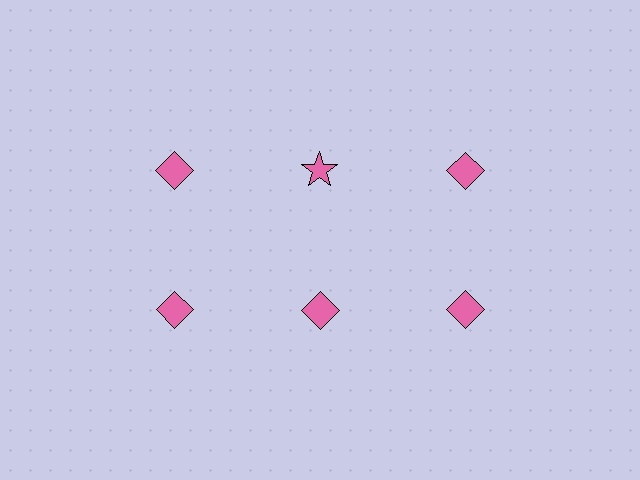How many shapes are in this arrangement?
There are 6 shapes arranged in a grid pattern.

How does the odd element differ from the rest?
It has a different shape: star instead of diamond.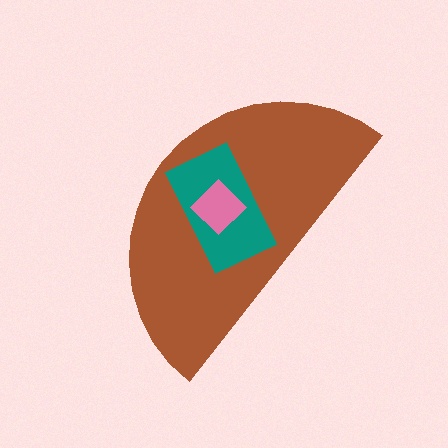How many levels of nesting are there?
3.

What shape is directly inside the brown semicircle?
The teal rectangle.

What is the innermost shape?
The pink diamond.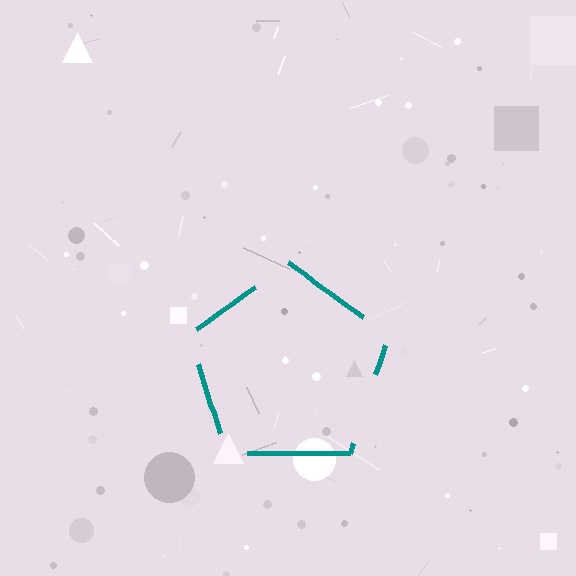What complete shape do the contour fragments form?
The contour fragments form a pentagon.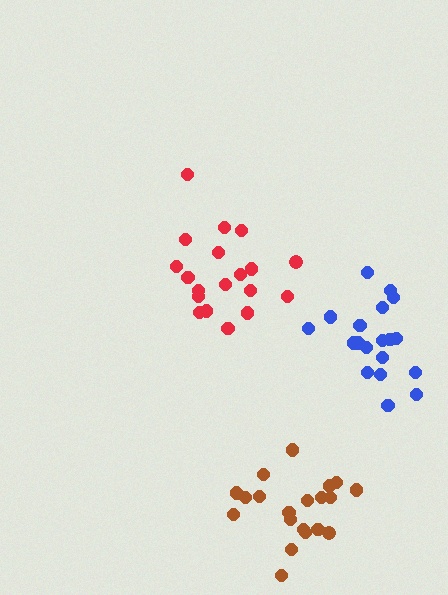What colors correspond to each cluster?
The clusters are colored: red, blue, brown.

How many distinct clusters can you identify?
There are 3 distinct clusters.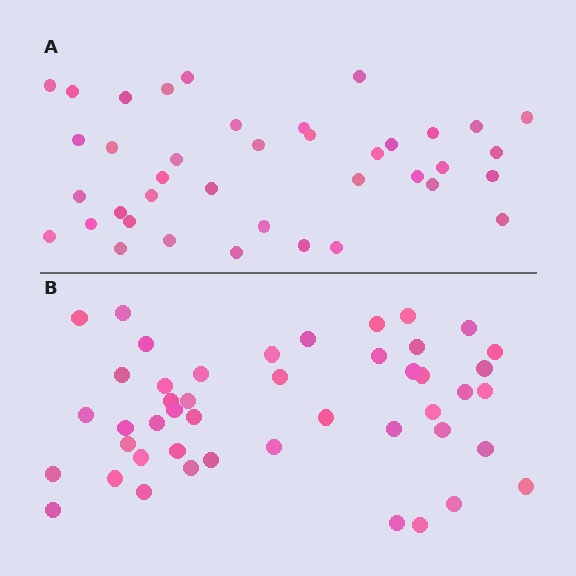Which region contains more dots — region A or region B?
Region B (the bottom region) has more dots.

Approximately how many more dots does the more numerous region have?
Region B has roughly 8 or so more dots than region A.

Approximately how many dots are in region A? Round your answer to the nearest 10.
About 40 dots. (The exact count is 39, which rounds to 40.)